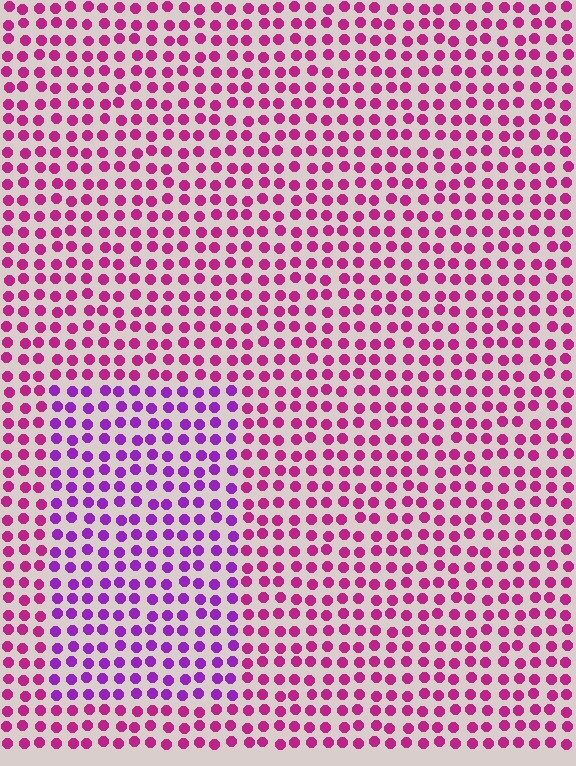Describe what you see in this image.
The image is filled with small magenta elements in a uniform arrangement. A rectangle-shaped region is visible where the elements are tinted to a slightly different hue, forming a subtle color boundary.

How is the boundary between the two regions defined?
The boundary is defined purely by a slight shift in hue (about 36 degrees). Spacing, size, and orientation are identical on both sides.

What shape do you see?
I see a rectangle.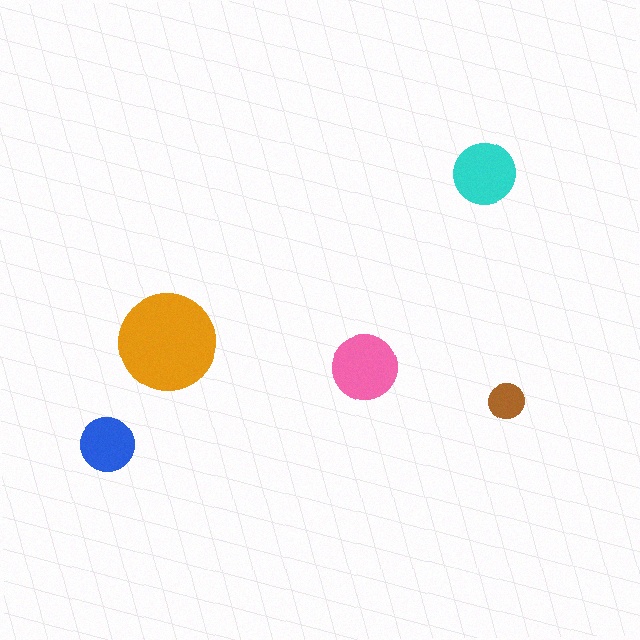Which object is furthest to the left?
The blue circle is leftmost.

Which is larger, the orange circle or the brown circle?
The orange one.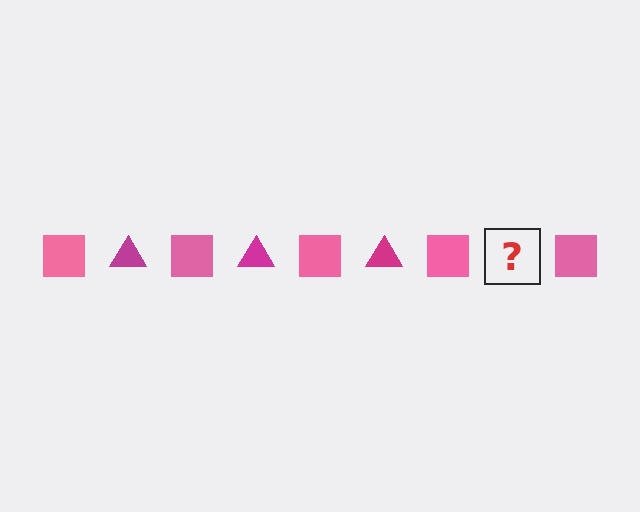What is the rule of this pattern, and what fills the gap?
The rule is that the pattern alternates between pink square and magenta triangle. The gap should be filled with a magenta triangle.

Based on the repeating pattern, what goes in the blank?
The blank should be a magenta triangle.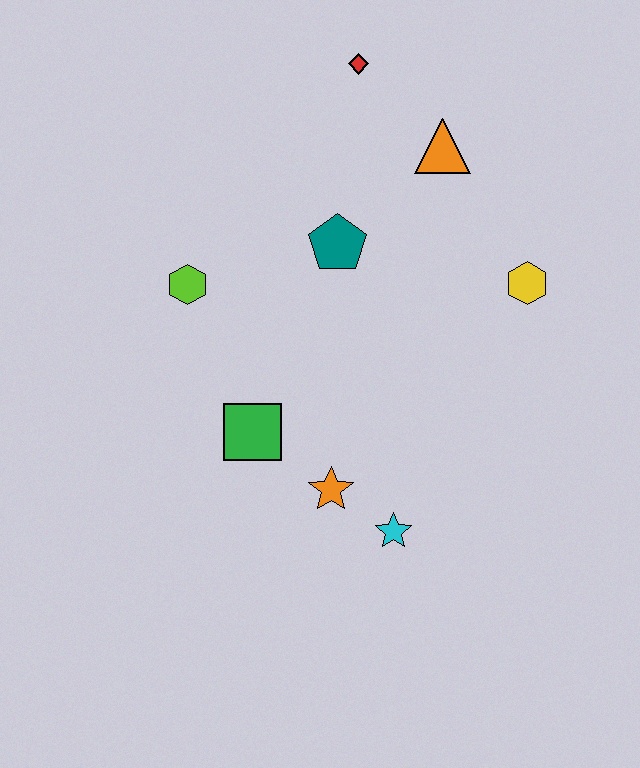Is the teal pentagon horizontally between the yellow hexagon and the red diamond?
No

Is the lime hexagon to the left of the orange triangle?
Yes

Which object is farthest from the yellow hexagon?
The lime hexagon is farthest from the yellow hexagon.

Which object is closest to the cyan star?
The orange star is closest to the cyan star.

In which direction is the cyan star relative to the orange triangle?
The cyan star is below the orange triangle.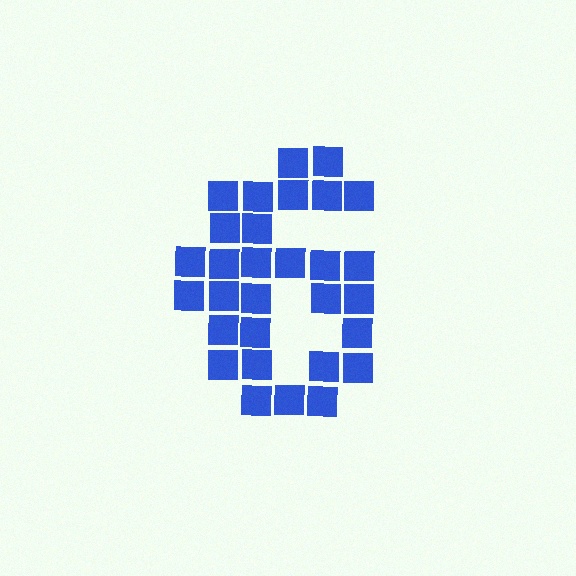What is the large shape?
The large shape is the digit 6.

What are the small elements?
The small elements are squares.